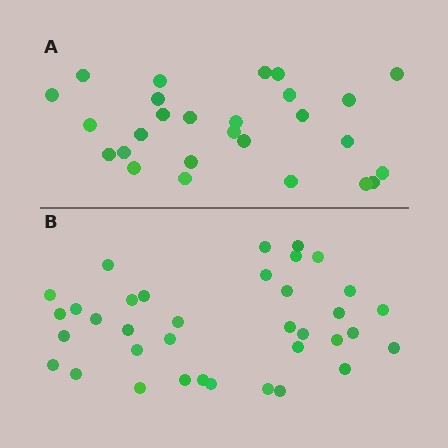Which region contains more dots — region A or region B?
Region B (the bottom region) has more dots.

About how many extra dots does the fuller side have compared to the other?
Region B has roughly 8 or so more dots than region A.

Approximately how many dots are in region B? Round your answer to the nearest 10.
About 40 dots. (The exact count is 36, which rounds to 40.)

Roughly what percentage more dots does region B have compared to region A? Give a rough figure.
About 35% more.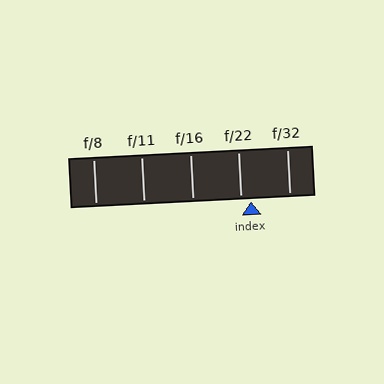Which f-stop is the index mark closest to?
The index mark is closest to f/22.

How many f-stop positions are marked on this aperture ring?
There are 5 f-stop positions marked.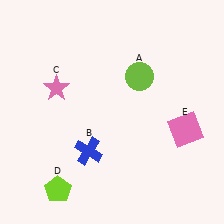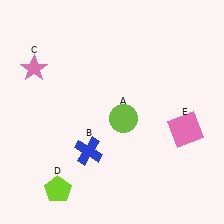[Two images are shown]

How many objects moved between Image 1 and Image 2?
2 objects moved between the two images.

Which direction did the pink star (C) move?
The pink star (C) moved left.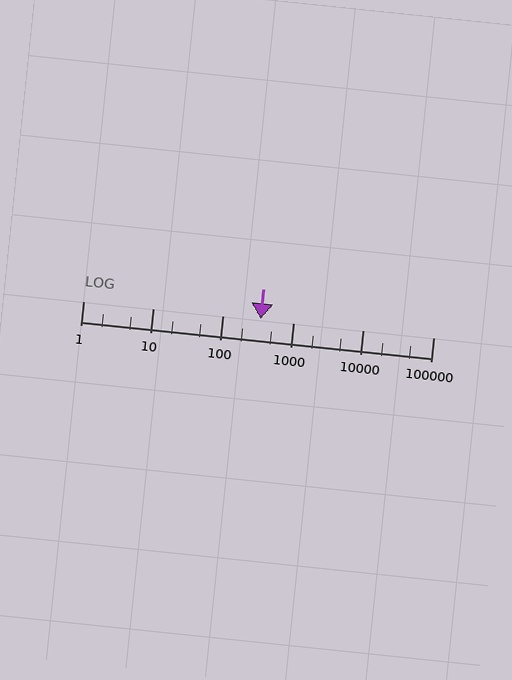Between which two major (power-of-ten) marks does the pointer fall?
The pointer is between 100 and 1000.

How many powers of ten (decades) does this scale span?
The scale spans 5 decades, from 1 to 100000.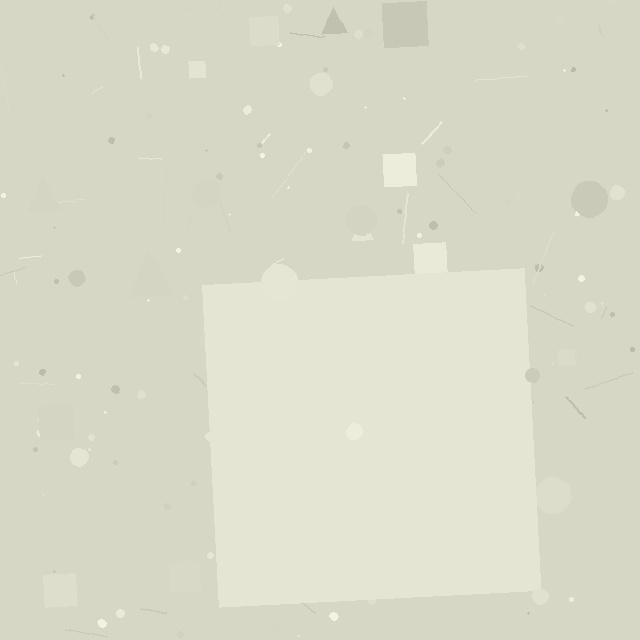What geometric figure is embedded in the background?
A square is embedded in the background.